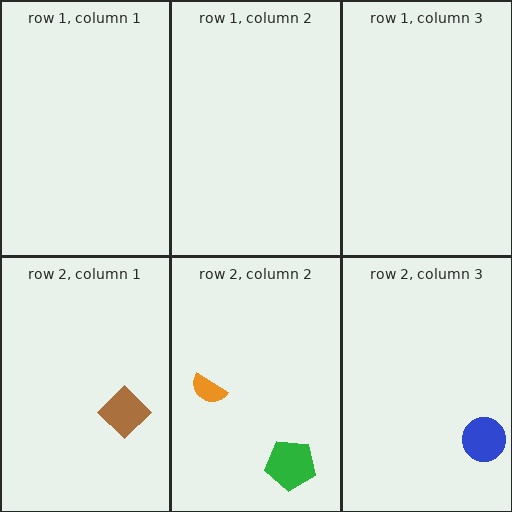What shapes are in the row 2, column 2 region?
The orange semicircle, the green pentagon.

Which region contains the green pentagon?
The row 2, column 2 region.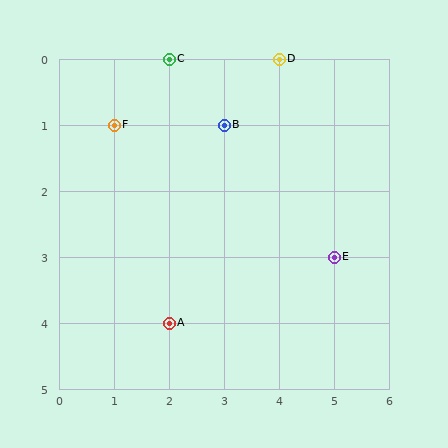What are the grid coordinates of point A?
Point A is at grid coordinates (2, 4).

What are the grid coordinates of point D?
Point D is at grid coordinates (4, 0).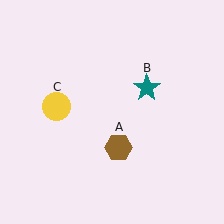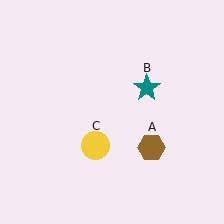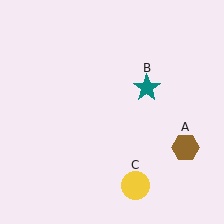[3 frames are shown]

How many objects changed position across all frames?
2 objects changed position: brown hexagon (object A), yellow circle (object C).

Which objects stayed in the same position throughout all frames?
Teal star (object B) remained stationary.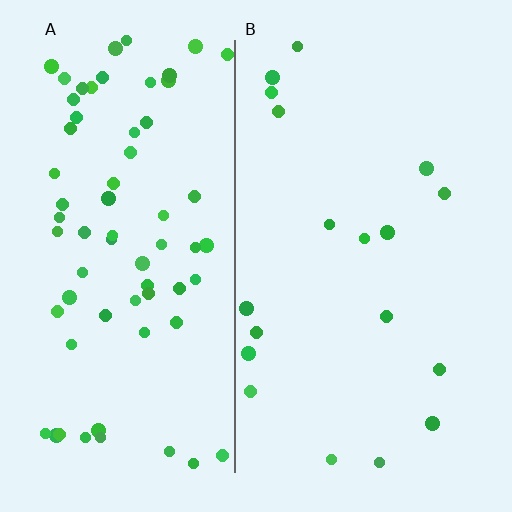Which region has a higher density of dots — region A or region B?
A (the left).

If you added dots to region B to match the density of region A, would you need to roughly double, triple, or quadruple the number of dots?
Approximately quadruple.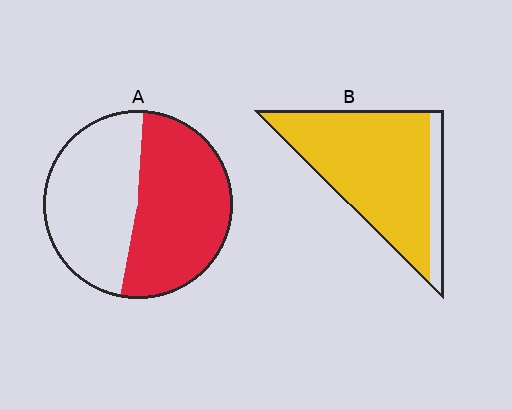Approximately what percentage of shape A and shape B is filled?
A is approximately 50% and B is approximately 85%.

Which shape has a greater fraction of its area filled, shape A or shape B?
Shape B.